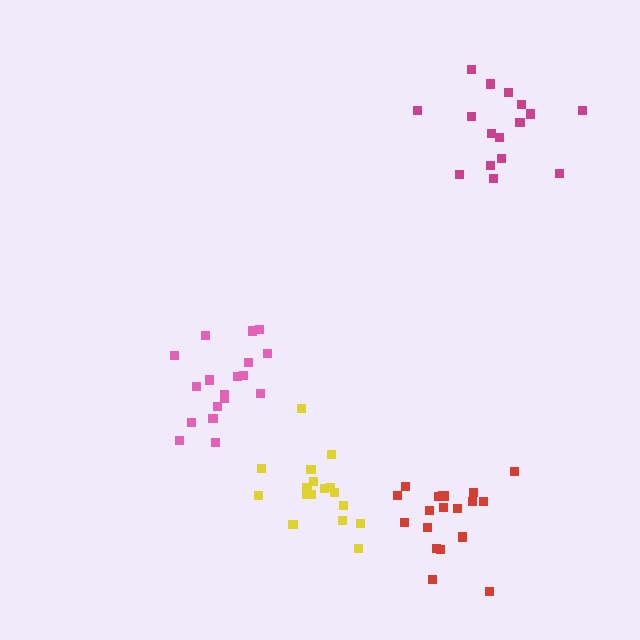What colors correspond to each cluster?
The clusters are colored: red, pink, yellow, magenta.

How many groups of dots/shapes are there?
There are 4 groups.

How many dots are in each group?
Group 1: 19 dots, Group 2: 18 dots, Group 3: 17 dots, Group 4: 16 dots (70 total).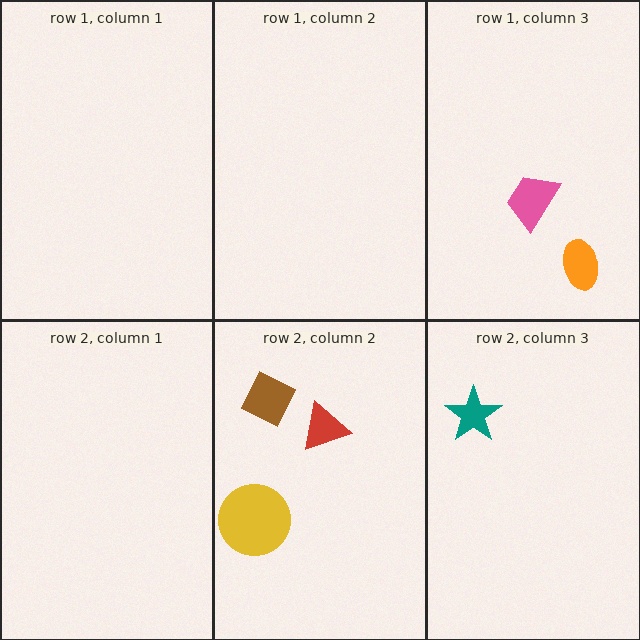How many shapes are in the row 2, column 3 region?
1.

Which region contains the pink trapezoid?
The row 1, column 3 region.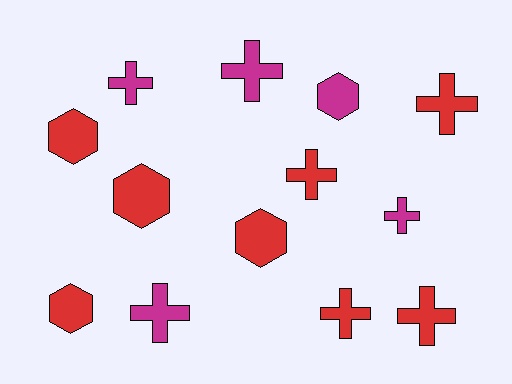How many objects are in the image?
There are 13 objects.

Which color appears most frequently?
Red, with 8 objects.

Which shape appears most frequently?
Cross, with 8 objects.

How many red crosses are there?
There are 4 red crosses.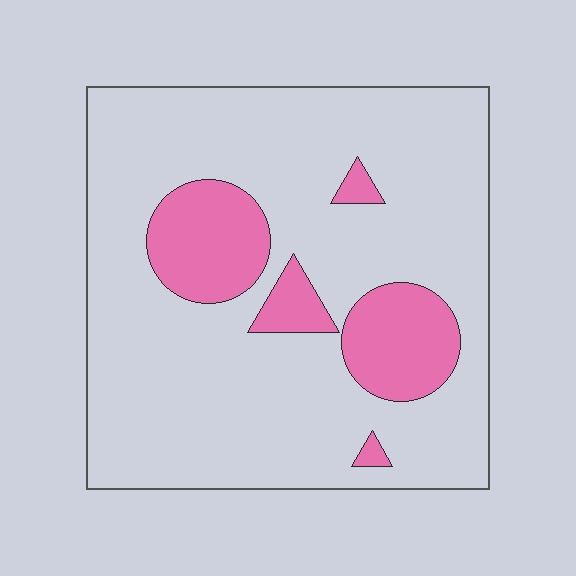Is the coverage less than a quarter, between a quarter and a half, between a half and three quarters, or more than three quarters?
Less than a quarter.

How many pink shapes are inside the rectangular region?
5.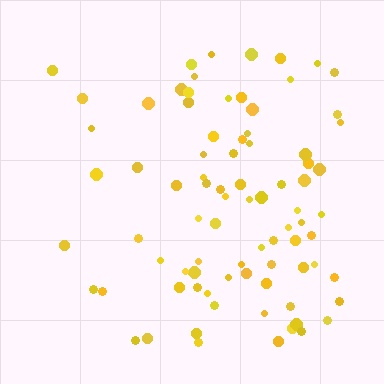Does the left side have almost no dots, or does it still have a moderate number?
Still a moderate number, just noticeably fewer than the right.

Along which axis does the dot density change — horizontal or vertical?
Horizontal.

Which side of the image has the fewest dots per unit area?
The left.